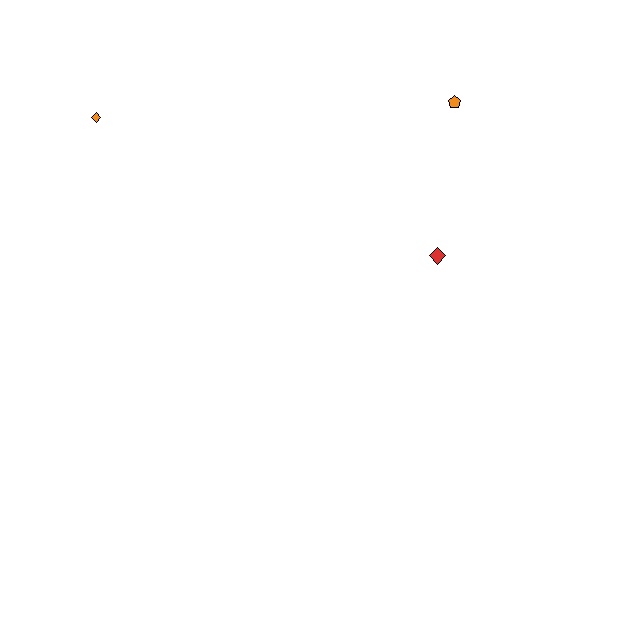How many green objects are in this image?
There are no green objects.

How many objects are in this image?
There are 3 objects.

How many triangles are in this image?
There are no triangles.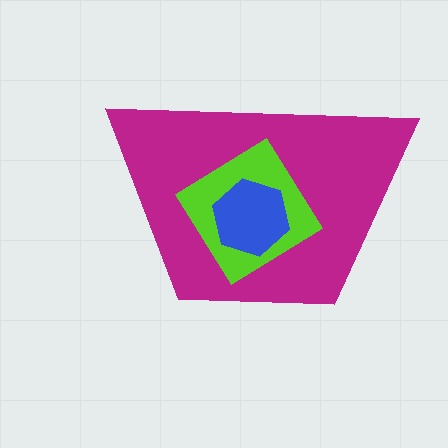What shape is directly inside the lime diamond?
The blue hexagon.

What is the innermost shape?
The blue hexagon.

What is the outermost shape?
The magenta trapezoid.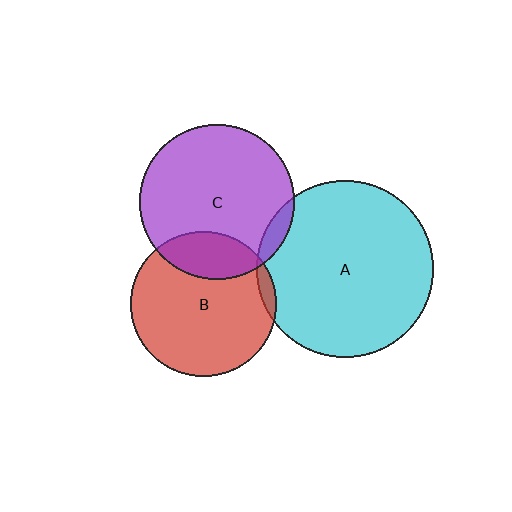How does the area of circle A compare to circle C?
Approximately 1.3 times.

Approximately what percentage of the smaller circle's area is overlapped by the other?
Approximately 5%.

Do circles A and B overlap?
Yes.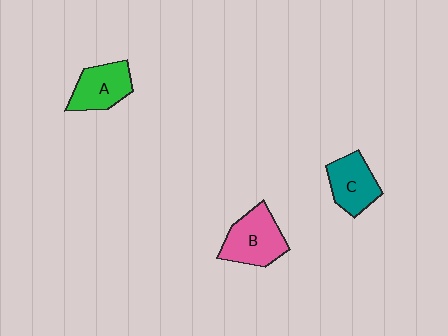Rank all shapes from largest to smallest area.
From largest to smallest: B (pink), A (green), C (teal).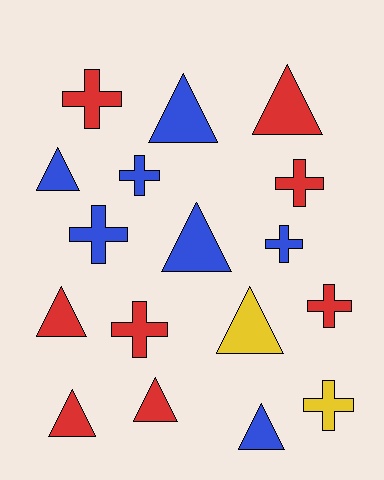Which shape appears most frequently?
Triangle, with 9 objects.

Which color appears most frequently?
Red, with 8 objects.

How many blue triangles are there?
There are 4 blue triangles.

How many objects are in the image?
There are 17 objects.